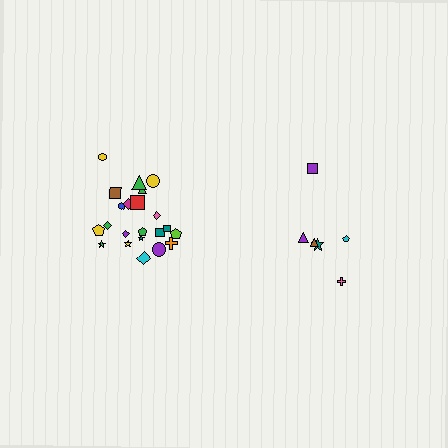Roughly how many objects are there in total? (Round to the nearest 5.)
Roughly 30 objects in total.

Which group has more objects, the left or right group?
The left group.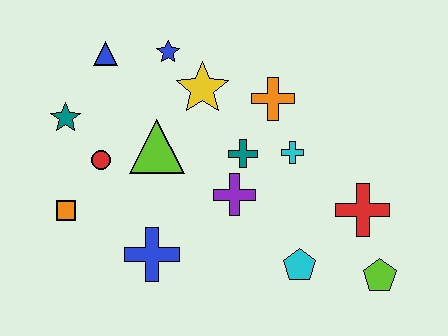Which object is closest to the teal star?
The red circle is closest to the teal star.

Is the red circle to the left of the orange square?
No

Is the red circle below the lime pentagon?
No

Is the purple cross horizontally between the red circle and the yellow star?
No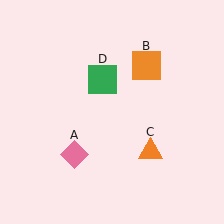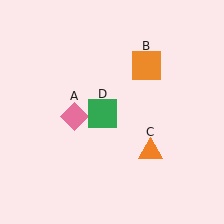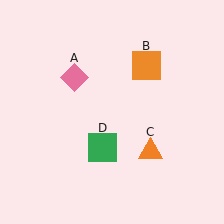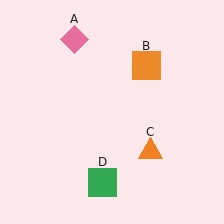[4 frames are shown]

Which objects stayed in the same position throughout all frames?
Orange square (object B) and orange triangle (object C) remained stationary.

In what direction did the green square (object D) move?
The green square (object D) moved down.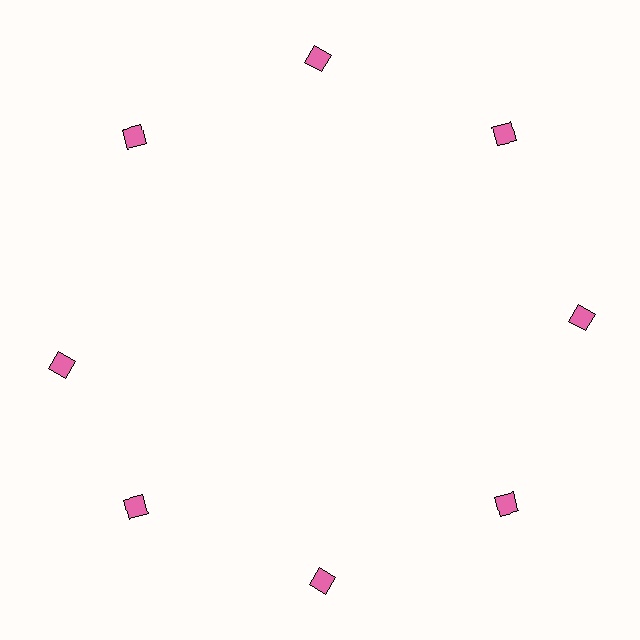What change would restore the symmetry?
The symmetry would be restored by rotating it back into even spacing with its neighbors so that all 8 diamonds sit at equal angles and equal distance from the center.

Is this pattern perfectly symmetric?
No. The 8 pink diamonds are arranged in a ring, but one element near the 9 o'clock position is rotated out of alignment along the ring, breaking the 8-fold rotational symmetry.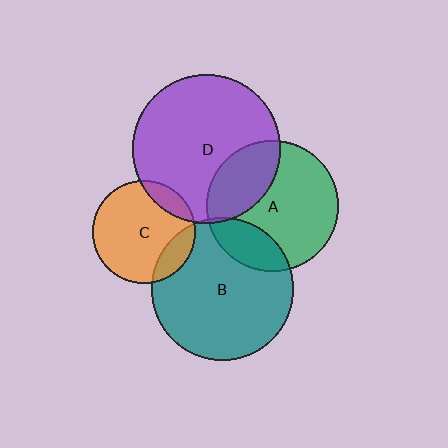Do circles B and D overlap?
Yes.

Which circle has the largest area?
Circle D (purple).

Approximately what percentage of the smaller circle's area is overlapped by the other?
Approximately 5%.